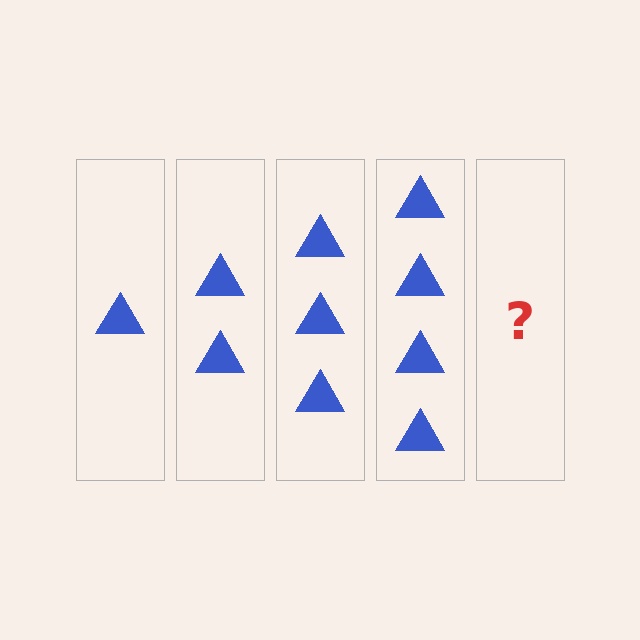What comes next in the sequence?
The next element should be 5 triangles.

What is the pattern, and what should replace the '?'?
The pattern is that each step adds one more triangle. The '?' should be 5 triangles.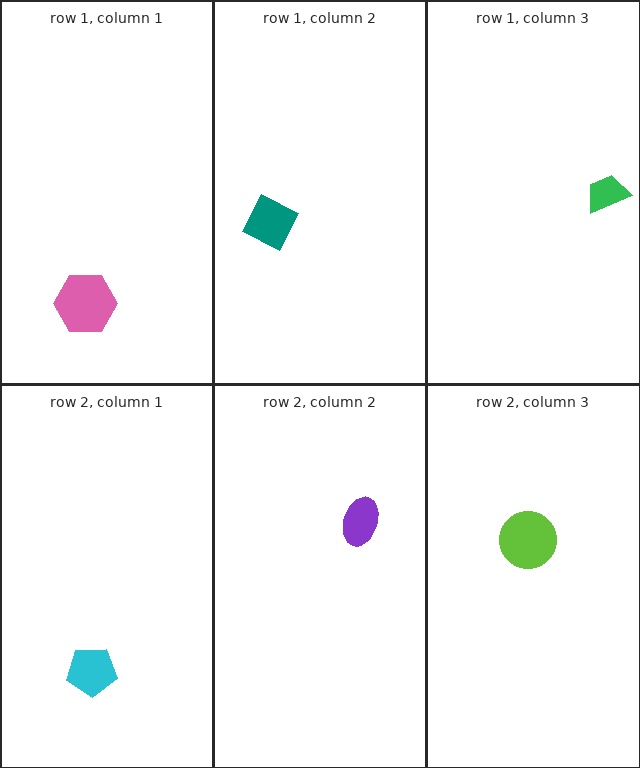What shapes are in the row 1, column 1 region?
The pink hexagon.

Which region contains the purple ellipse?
The row 2, column 2 region.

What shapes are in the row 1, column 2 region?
The teal diamond.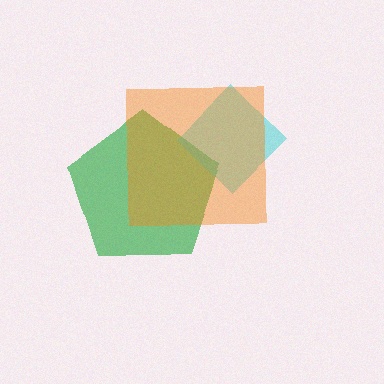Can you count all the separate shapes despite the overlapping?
Yes, there are 3 separate shapes.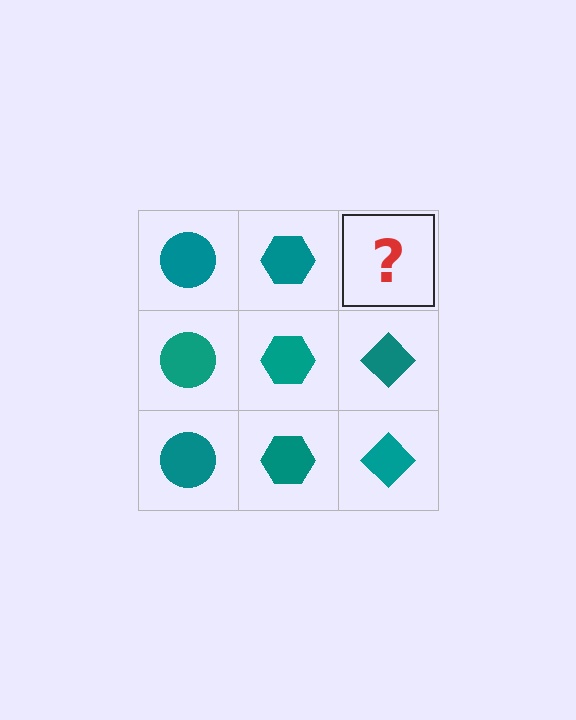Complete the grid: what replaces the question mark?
The question mark should be replaced with a teal diamond.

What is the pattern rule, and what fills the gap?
The rule is that each column has a consistent shape. The gap should be filled with a teal diamond.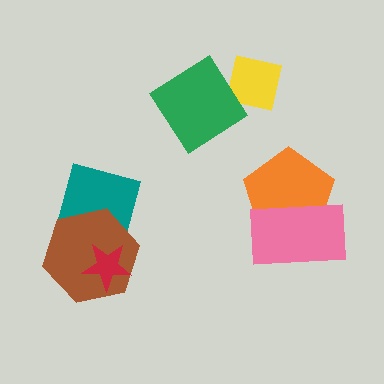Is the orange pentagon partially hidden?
Yes, it is partially covered by another shape.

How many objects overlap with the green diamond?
1 object overlaps with the green diamond.